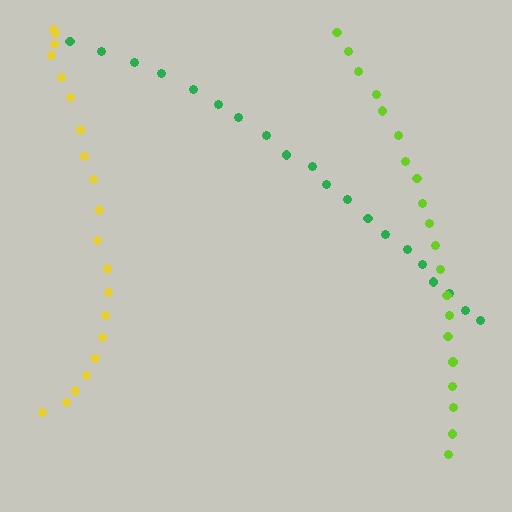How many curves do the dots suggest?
There are 3 distinct paths.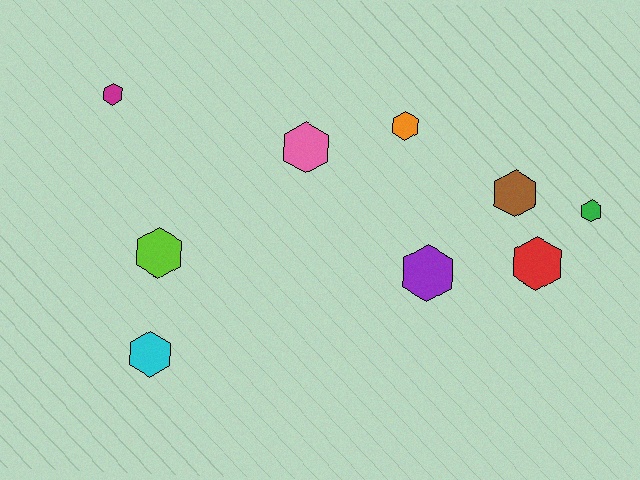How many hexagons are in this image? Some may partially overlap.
There are 9 hexagons.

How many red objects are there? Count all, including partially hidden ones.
There is 1 red object.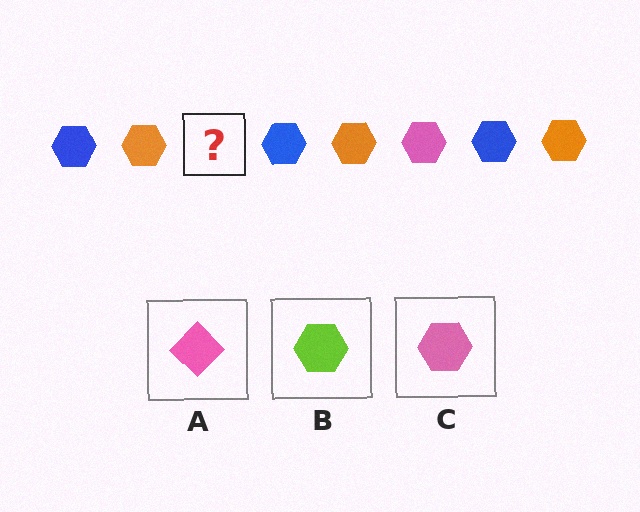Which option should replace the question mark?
Option C.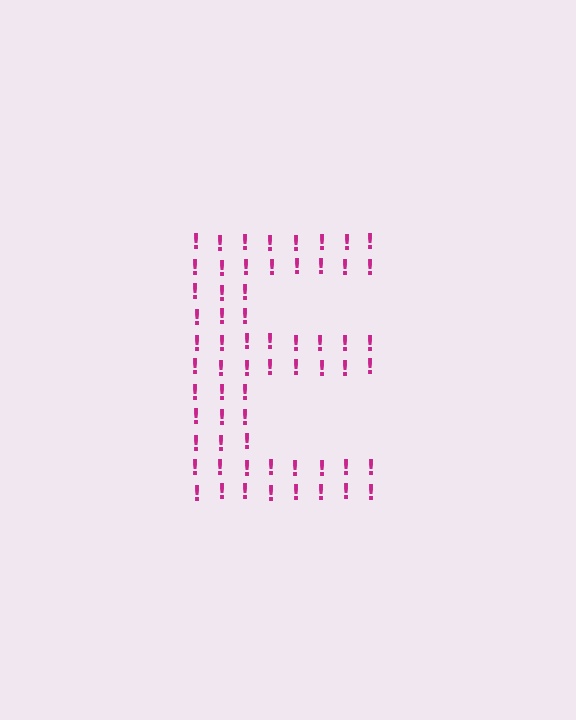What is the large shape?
The large shape is the letter E.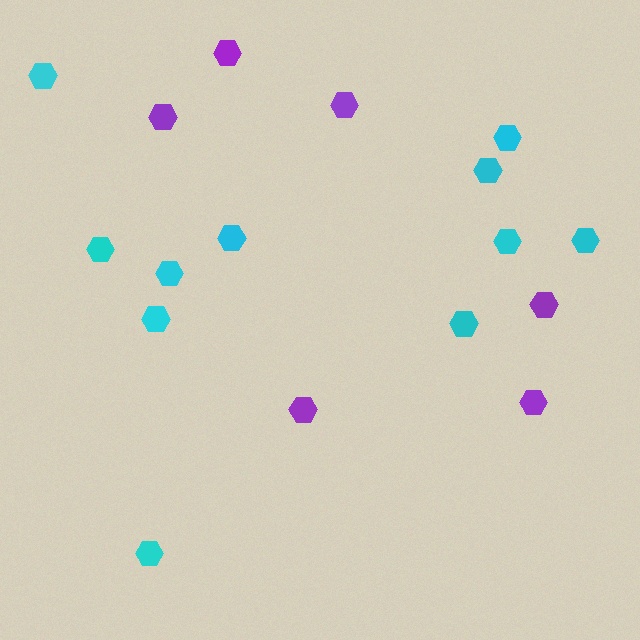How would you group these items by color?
There are 2 groups: one group of purple hexagons (6) and one group of cyan hexagons (11).